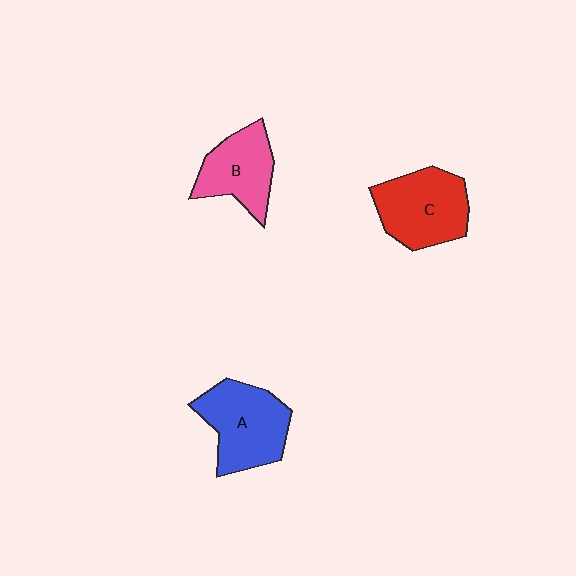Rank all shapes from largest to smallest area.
From largest to smallest: A (blue), C (red), B (pink).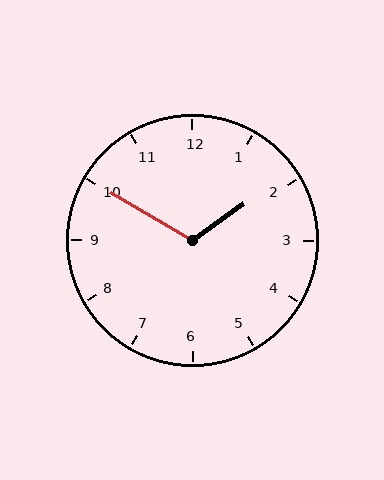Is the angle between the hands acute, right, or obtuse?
It is obtuse.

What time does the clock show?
1:50.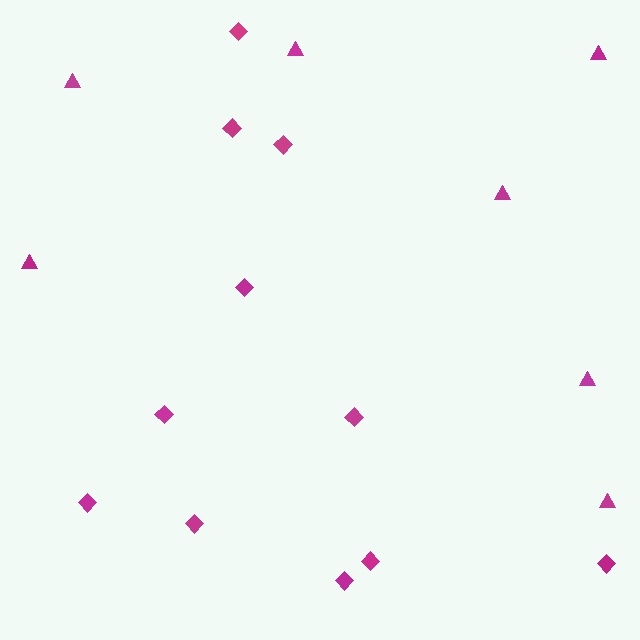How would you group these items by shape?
There are 2 groups: one group of triangles (7) and one group of diamonds (11).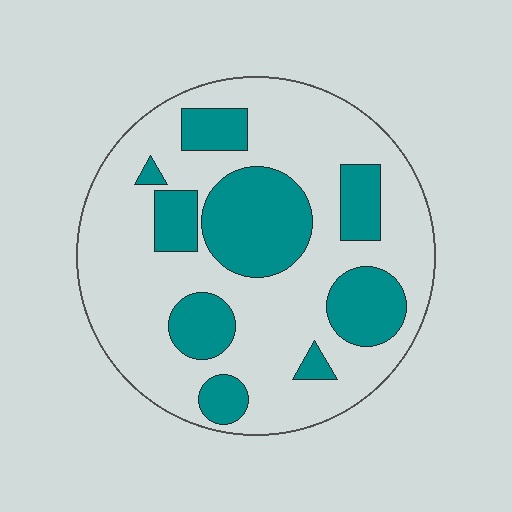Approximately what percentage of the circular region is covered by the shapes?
Approximately 30%.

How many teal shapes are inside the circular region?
9.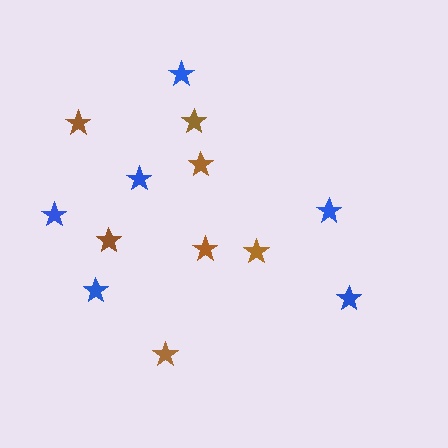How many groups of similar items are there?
There are 2 groups: one group of brown stars (7) and one group of blue stars (6).